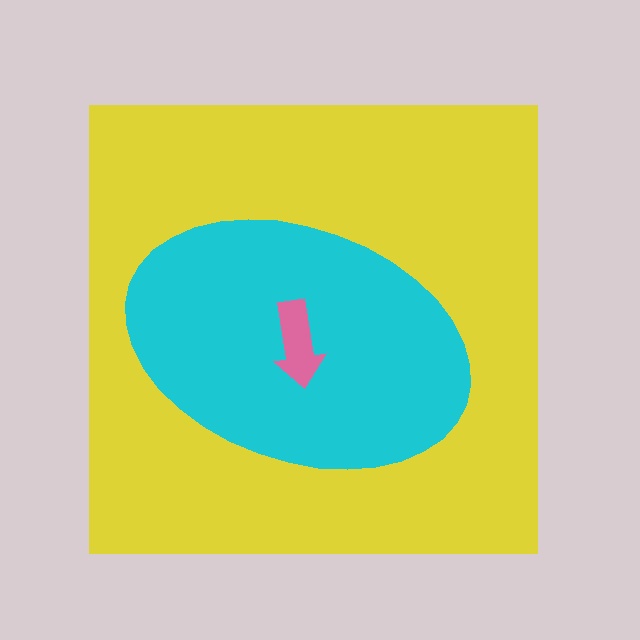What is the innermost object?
The pink arrow.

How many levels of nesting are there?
3.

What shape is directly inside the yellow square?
The cyan ellipse.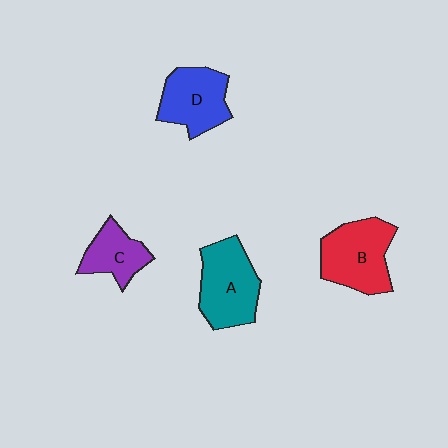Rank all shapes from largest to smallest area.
From largest to smallest: B (red), A (teal), D (blue), C (purple).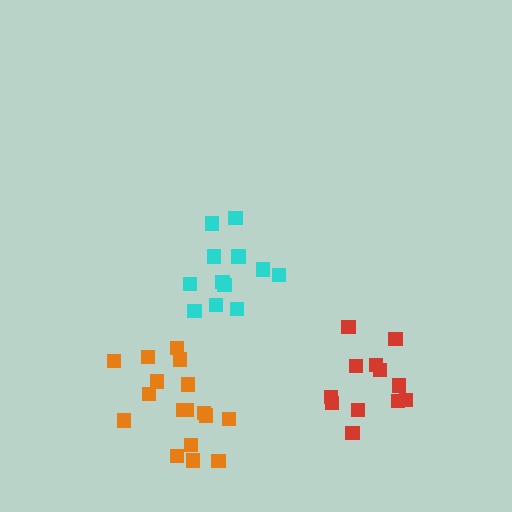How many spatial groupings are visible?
There are 3 spatial groupings.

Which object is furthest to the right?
The red cluster is rightmost.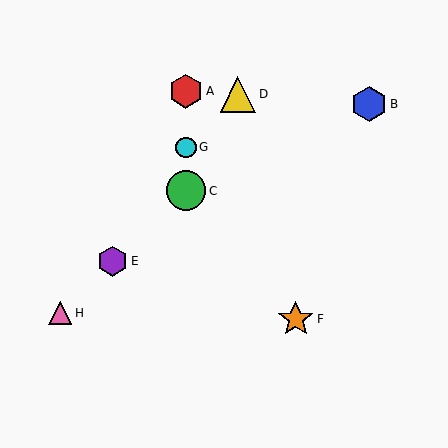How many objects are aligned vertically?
3 objects (A, C, G) are aligned vertically.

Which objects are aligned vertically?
Objects A, C, G are aligned vertically.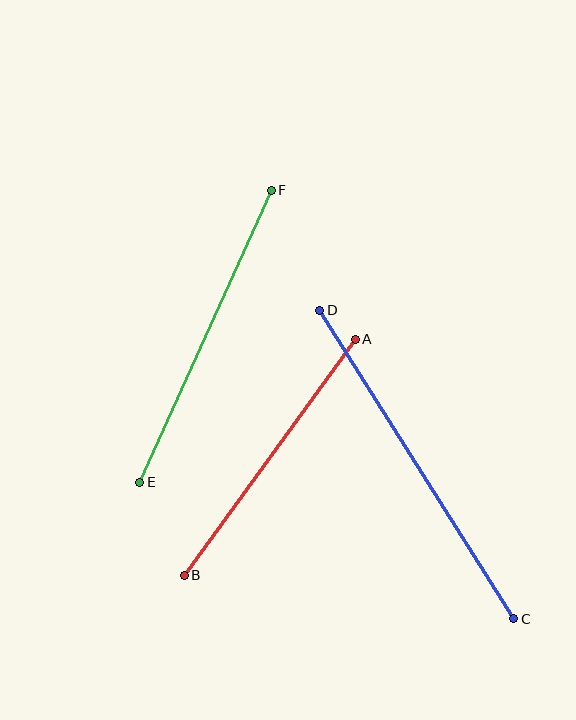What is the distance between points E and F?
The distance is approximately 320 pixels.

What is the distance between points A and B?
The distance is approximately 291 pixels.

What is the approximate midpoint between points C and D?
The midpoint is at approximately (417, 464) pixels.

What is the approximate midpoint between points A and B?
The midpoint is at approximately (270, 457) pixels.